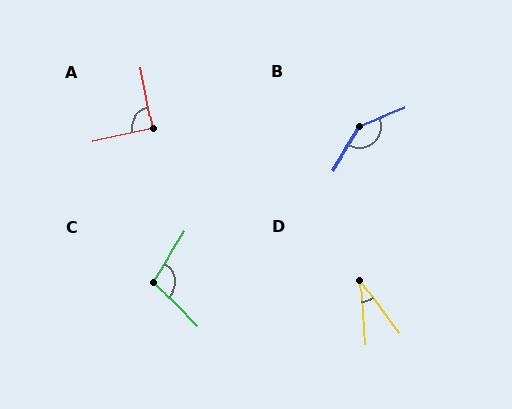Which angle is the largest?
B, at approximately 143 degrees.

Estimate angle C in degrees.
Approximately 104 degrees.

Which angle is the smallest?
D, at approximately 33 degrees.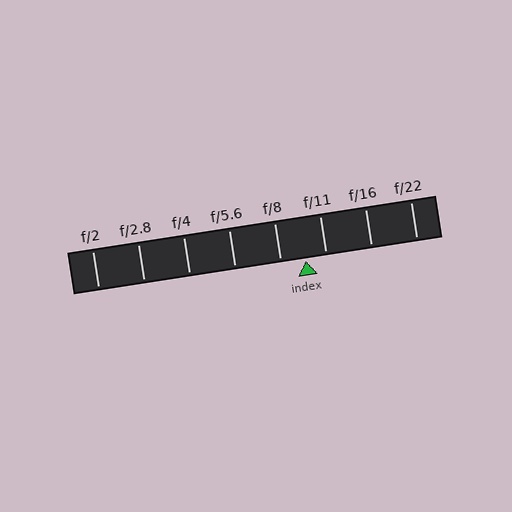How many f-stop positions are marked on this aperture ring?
There are 8 f-stop positions marked.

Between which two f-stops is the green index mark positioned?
The index mark is between f/8 and f/11.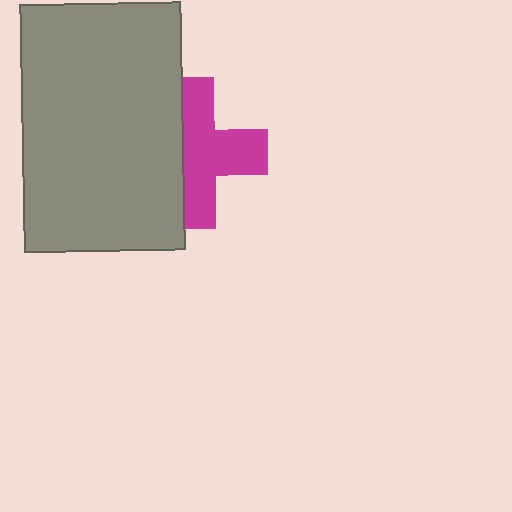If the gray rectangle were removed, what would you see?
You would see the complete magenta cross.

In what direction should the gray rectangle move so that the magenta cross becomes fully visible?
The gray rectangle should move left. That is the shortest direction to clear the overlap and leave the magenta cross fully visible.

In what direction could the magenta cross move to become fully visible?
The magenta cross could move right. That would shift it out from behind the gray rectangle entirely.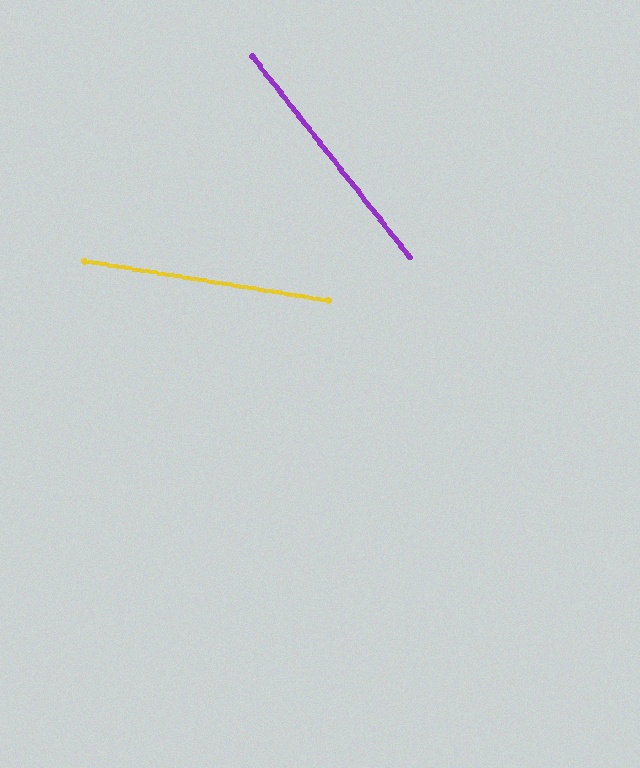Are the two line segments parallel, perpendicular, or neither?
Neither parallel nor perpendicular — they differ by about 43°.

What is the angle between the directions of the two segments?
Approximately 43 degrees.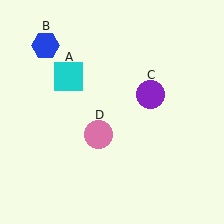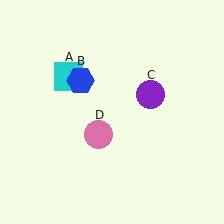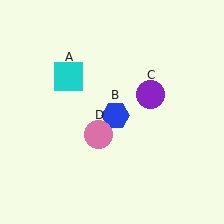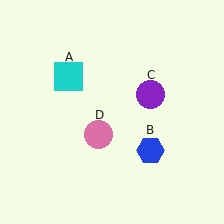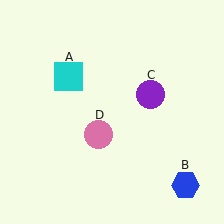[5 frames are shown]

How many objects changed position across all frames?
1 object changed position: blue hexagon (object B).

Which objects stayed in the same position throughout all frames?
Cyan square (object A) and purple circle (object C) and pink circle (object D) remained stationary.